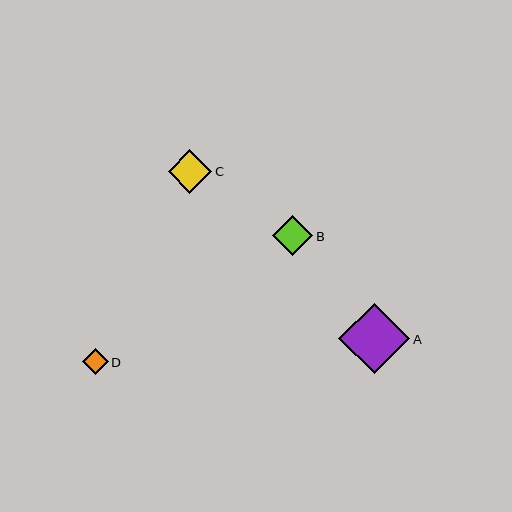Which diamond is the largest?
Diamond A is the largest with a size of approximately 71 pixels.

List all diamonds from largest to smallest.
From largest to smallest: A, C, B, D.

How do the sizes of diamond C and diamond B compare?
Diamond C and diamond B are approximately the same size.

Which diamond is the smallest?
Diamond D is the smallest with a size of approximately 26 pixels.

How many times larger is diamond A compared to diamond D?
Diamond A is approximately 2.8 times the size of diamond D.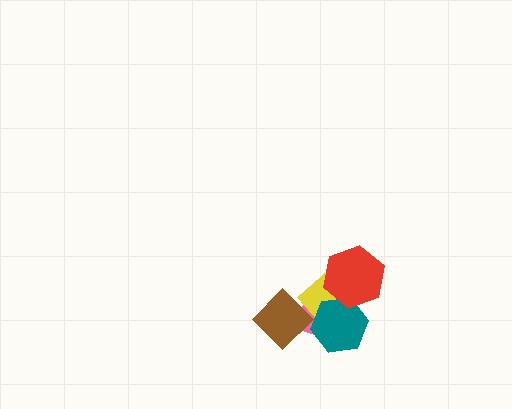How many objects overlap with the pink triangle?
4 objects overlap with the pink triangle.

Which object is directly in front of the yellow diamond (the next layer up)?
The brown diamond is directly in front of the yellow diamond.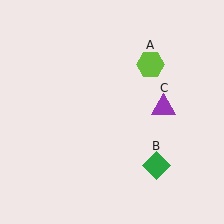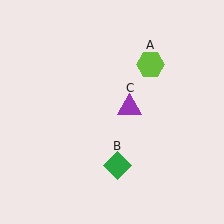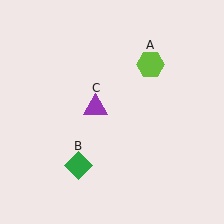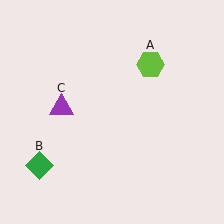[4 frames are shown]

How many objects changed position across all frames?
2 objects changed position: green diamond (object B), purple triangle (object C).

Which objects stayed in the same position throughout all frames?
Lime hexagon (object A) remained stationary.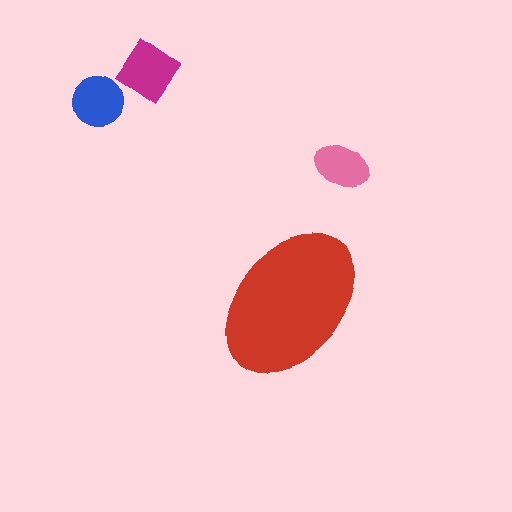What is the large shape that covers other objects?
A red ellipse.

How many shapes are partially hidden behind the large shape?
0 shapes are partially hidden.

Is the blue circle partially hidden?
No, the blue circle is fully visible.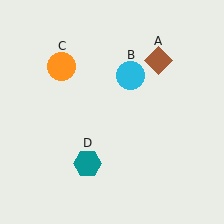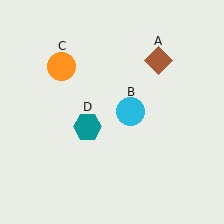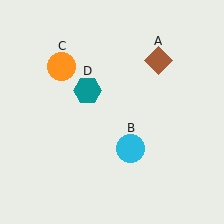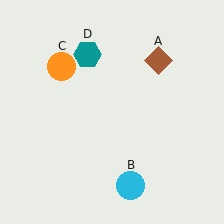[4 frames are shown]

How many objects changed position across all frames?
2 objects changed position: cyan circle (object B), teal hexagon (object D).